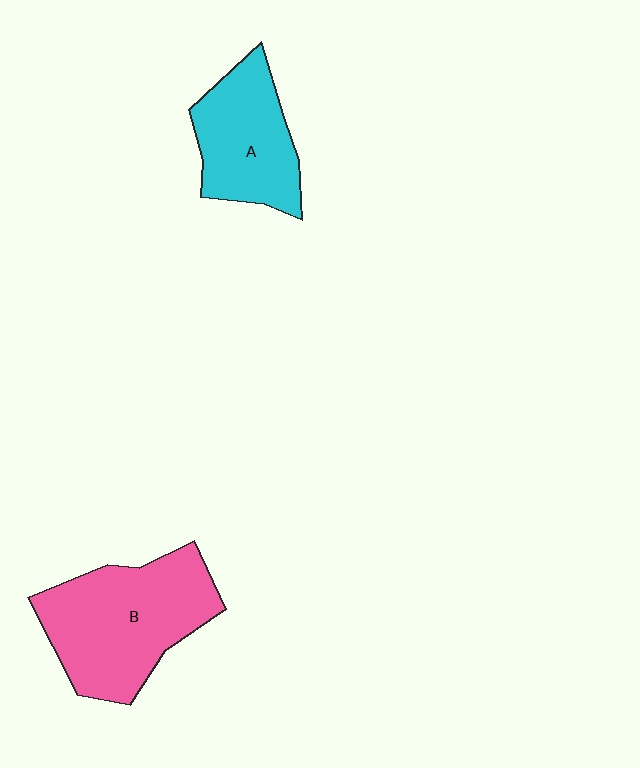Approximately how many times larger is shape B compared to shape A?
Approximately 1.5 times.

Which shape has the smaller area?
Shape A (cyan).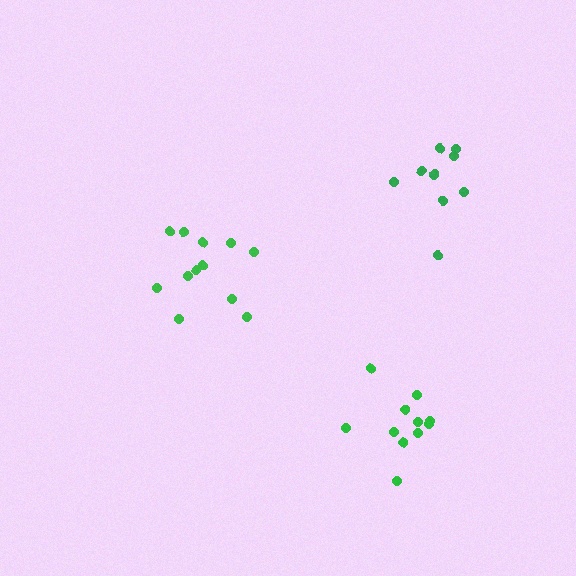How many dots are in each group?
Group 1: 12 dots, Group 2: 9 dots, Group 3: 11 dots (32 total).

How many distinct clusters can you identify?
There are 3 distinct clusters.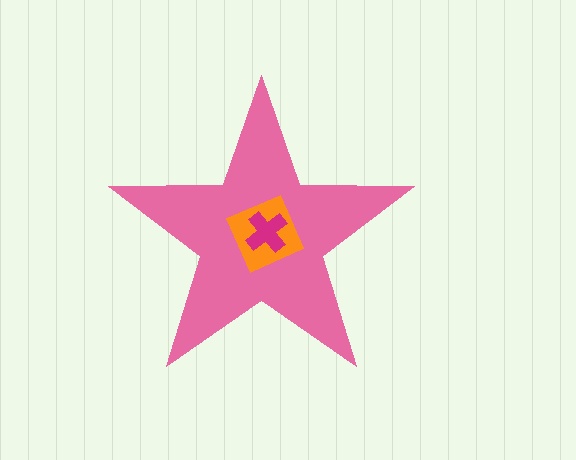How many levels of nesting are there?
3.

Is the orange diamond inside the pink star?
Yes.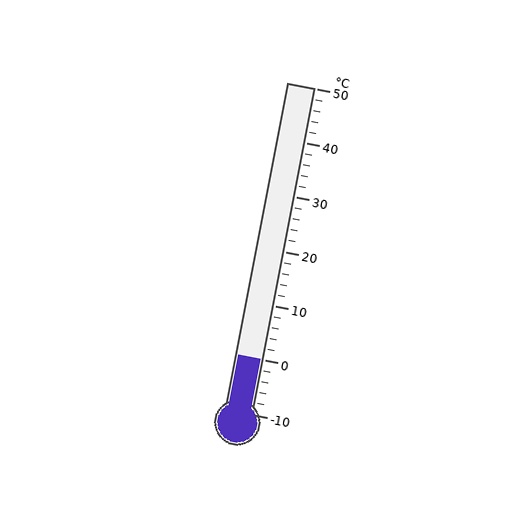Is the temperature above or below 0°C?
The temperature is at 0°C.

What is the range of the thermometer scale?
The thermometer scale ranges from -10°C to 50°C.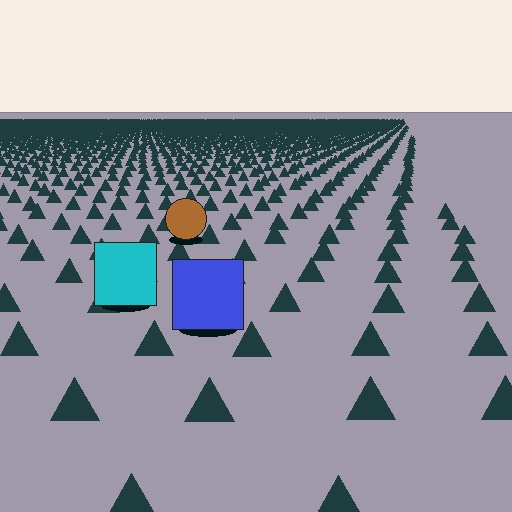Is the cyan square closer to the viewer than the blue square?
No. The blue square is closer — you can tell from the texture gradient: the ground texture is coarser near it.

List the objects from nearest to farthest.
From nearest to farthest: the blue square, the cyan square, the brown circle.